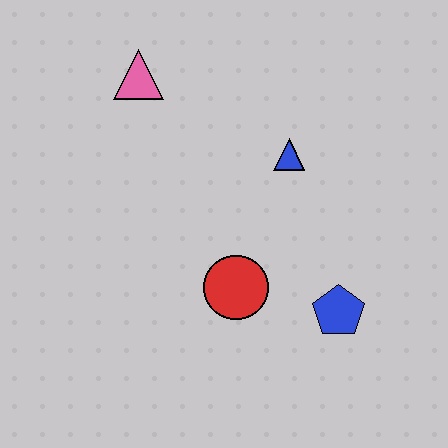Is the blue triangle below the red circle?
No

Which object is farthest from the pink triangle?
The blue pentagon is farthest from the pink triangle.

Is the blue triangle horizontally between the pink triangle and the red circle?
No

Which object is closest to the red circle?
The blue pentagon is closest to the red circle.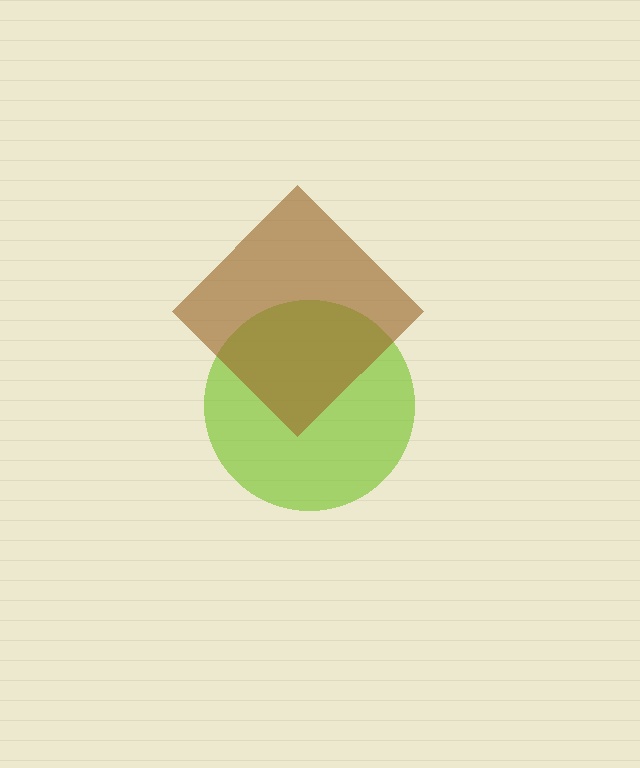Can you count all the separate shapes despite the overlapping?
Yes, there are 2 separate shapes.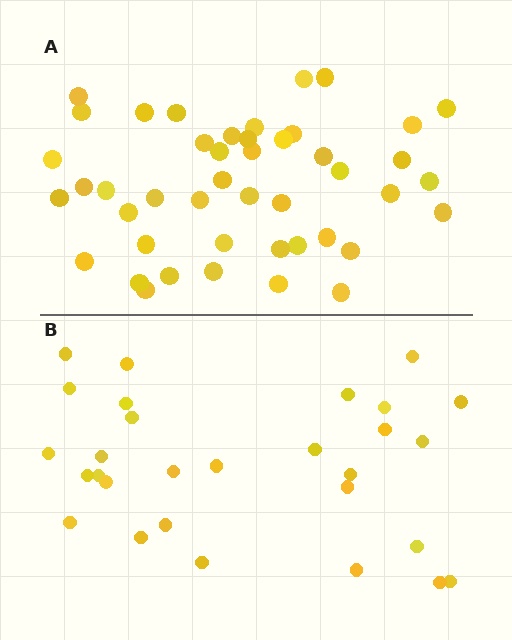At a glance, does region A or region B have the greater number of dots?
Region A (the top region) has more dots.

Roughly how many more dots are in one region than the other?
Region A has approximately 15 more dots than region B.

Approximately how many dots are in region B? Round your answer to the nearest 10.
About 30 dots. (The exact count is 29, which rounds to 30.)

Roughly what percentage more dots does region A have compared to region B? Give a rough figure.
About 55% more.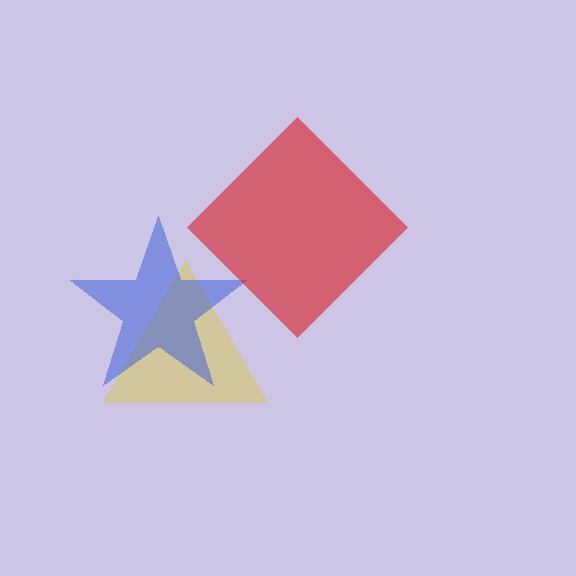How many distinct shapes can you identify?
There are 3 distinct shapes: a yellow triangle, a blue star, a red diamond.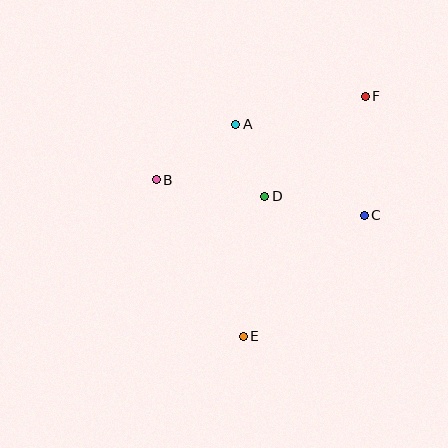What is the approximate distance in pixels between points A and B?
The distance between A and B is approximately 97 pixels.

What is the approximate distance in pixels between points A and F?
The distance between A and F is approximately 132 pixels.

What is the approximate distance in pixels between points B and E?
The distance between B and E is approximately 179 pixels.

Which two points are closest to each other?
Points A and D are closest to each other.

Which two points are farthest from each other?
Points E and F are farthest from each other.